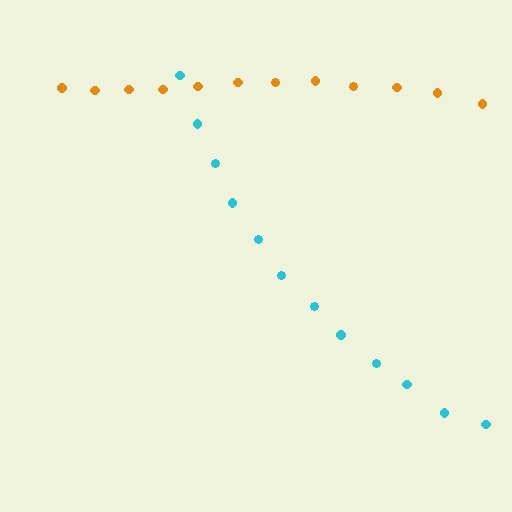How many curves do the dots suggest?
There are 2 distinct paths.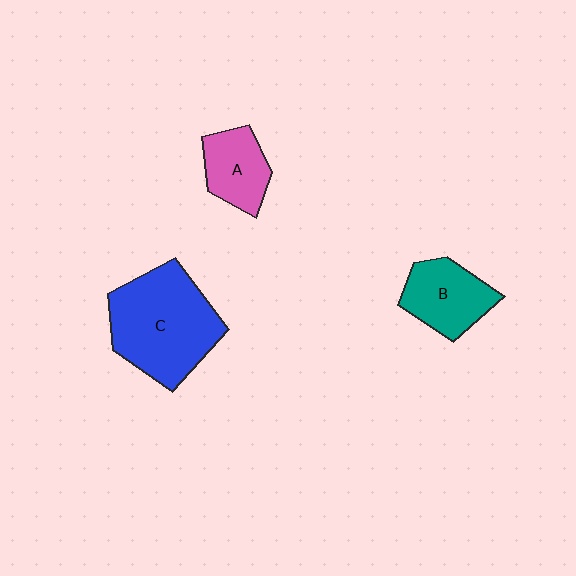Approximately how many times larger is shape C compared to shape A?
Approximately 2.2 times.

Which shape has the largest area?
Shape C (blue).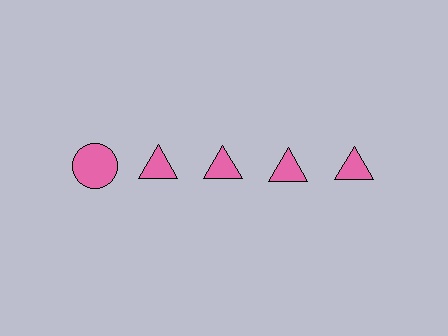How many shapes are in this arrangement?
There are 5 shapes arranged in a grid pattern.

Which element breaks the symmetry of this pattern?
The pink circle in the top row, leftmost column breaks the symmetry. All other shapes are pink triangles.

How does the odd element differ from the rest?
It has a different shape: circle instead of triangle.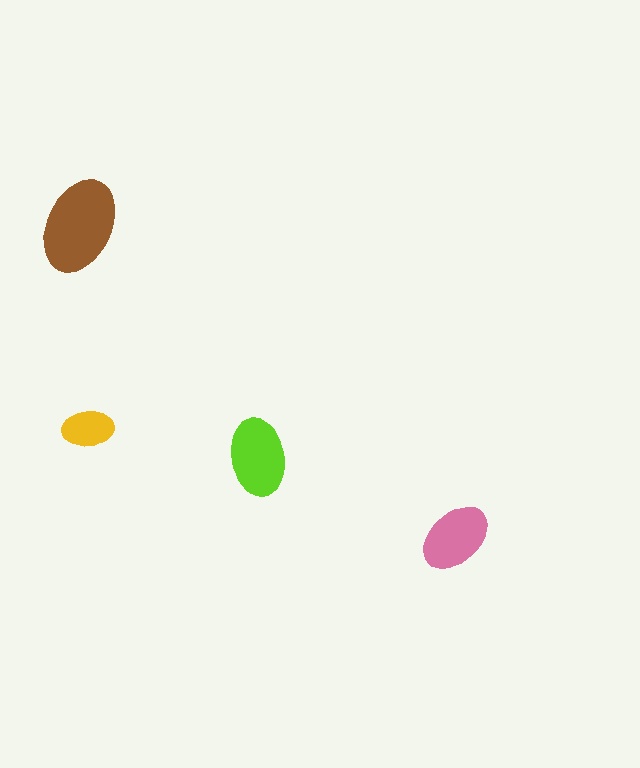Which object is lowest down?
The pink ellipse is bottommost.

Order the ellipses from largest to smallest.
the brown one, the lime one, the pink one, the yellow one.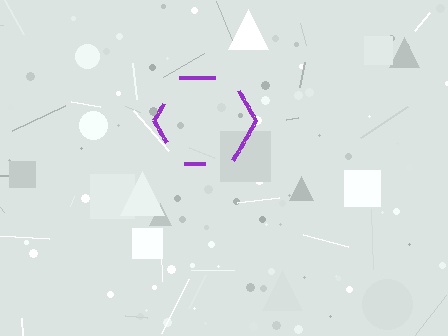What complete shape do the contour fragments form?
The contour fragments form a hexagon.